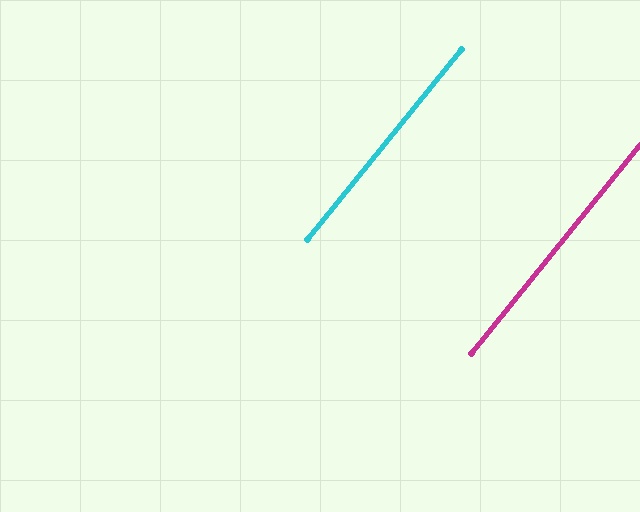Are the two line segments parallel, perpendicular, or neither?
Parallel — their directions differ by only 0.0°.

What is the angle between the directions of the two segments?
Approximately 0 degrees.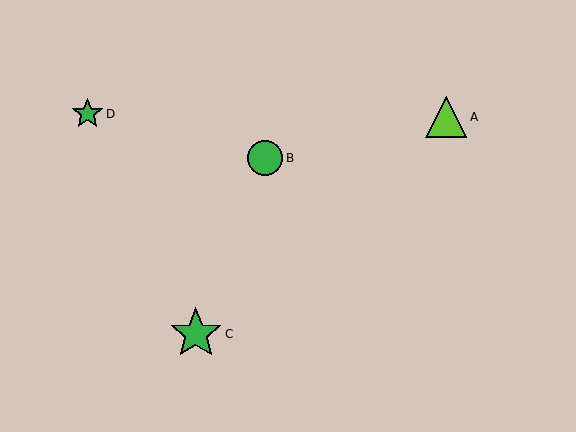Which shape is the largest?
The green star (labeled C) is the largest.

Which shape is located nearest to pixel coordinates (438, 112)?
The lime triangle (labeled A) at (446, 117) is nearest to that location.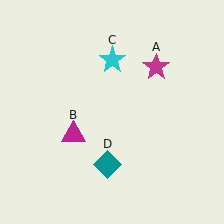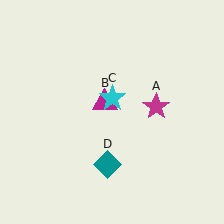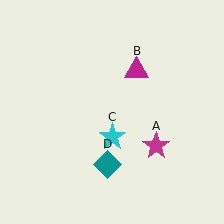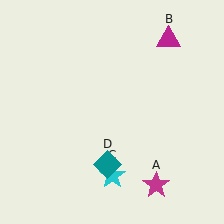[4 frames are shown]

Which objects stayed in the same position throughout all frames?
Teal diamond (object D) remained stationary.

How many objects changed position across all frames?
3 objects changed position: magenta star (object A), magenta triangle (object B), cyan star (object C).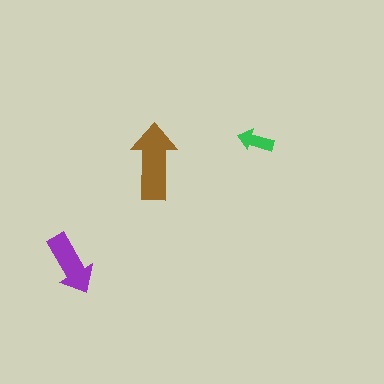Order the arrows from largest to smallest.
the brown one, the purple one, the green one.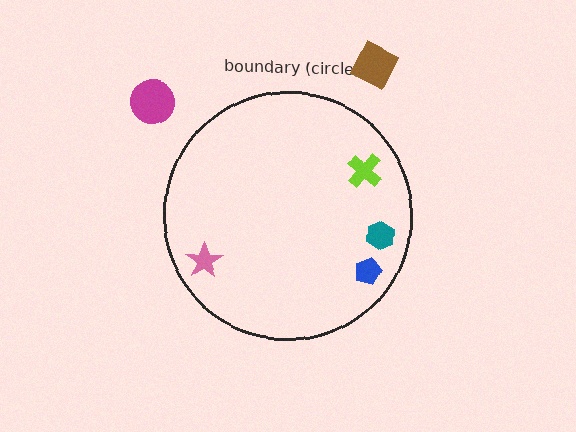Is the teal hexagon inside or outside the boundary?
Inside.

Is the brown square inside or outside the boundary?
Outside.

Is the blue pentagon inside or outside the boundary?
Inside.